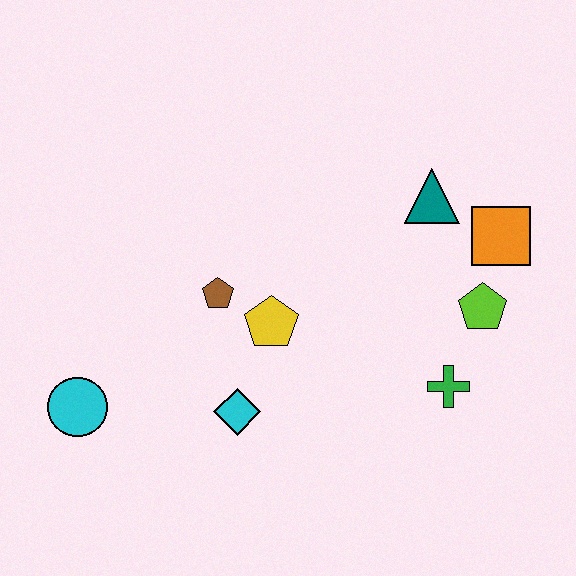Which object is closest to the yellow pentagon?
The brown pentagon is closest to the yellow pentagon.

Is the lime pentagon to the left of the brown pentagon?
No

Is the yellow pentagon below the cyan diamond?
No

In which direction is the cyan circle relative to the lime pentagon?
The cyan circle is to the left of the lime pentagon.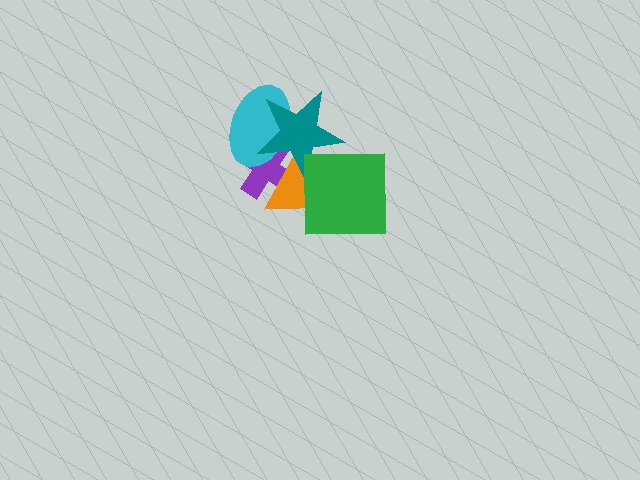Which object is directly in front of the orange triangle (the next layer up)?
The teal star is directly in front of the orange triangle.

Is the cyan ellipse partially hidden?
Yes, it is partially covered by another shape.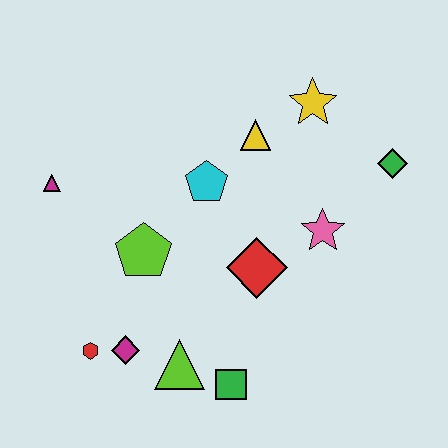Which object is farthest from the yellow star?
The red hexagon is farthest from the yellow star.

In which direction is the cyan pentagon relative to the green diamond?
The cyan pentagon is to the left of the green diamond.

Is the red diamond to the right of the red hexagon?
Yes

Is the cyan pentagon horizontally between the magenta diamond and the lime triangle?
No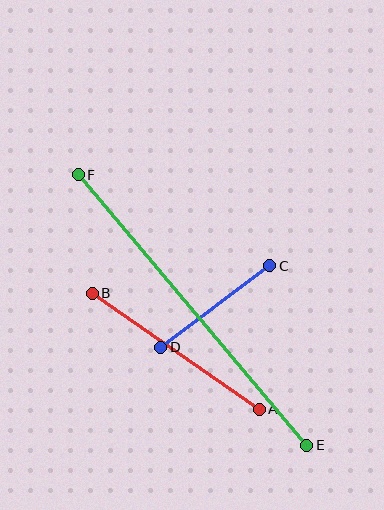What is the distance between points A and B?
The distance is approximately 204 pixels.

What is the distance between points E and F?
The distance is approximately 354 pixels.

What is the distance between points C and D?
The distance is approximately 136 pixels.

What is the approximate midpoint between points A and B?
The midpoint is at approximately (176, 351) pixels.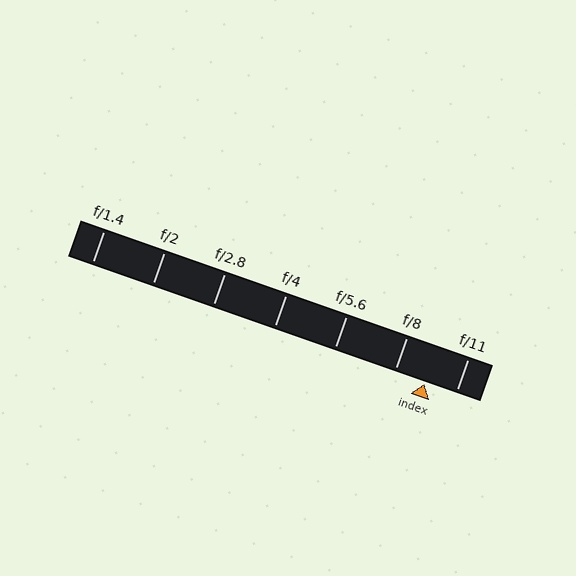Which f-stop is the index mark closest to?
The index mark is closest to f/8.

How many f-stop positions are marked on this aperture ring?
There are 7 f-stop positions marked.